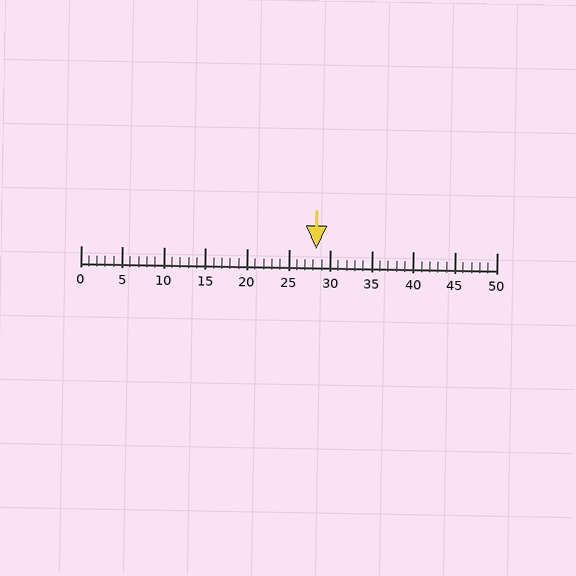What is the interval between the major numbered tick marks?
The major tick marks are spaced 5 units apart.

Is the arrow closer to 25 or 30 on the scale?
The arrow is closer to 30.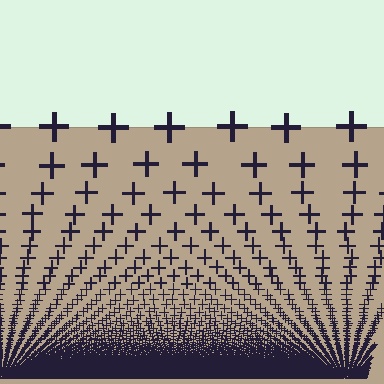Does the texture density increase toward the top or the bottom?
Density increases toward the bottom.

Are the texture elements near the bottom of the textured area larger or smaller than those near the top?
Smaller. The gradient is inverted — elements near the bottom are smaller and denser.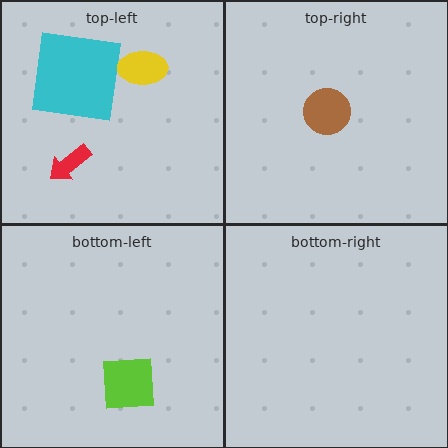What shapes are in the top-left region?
The cyan square, the red arrow, the yellow ellipse.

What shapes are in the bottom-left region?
The lime square.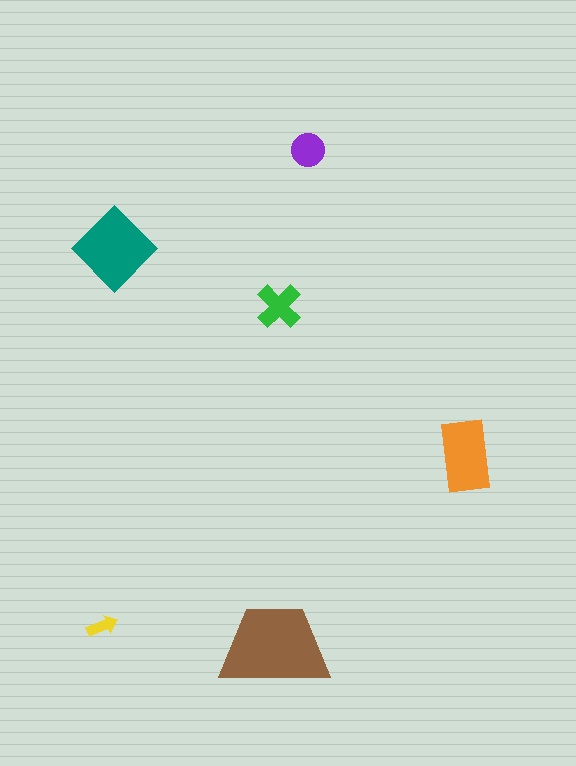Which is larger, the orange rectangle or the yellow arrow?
The orange rectangle.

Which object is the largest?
The brown trapezoid.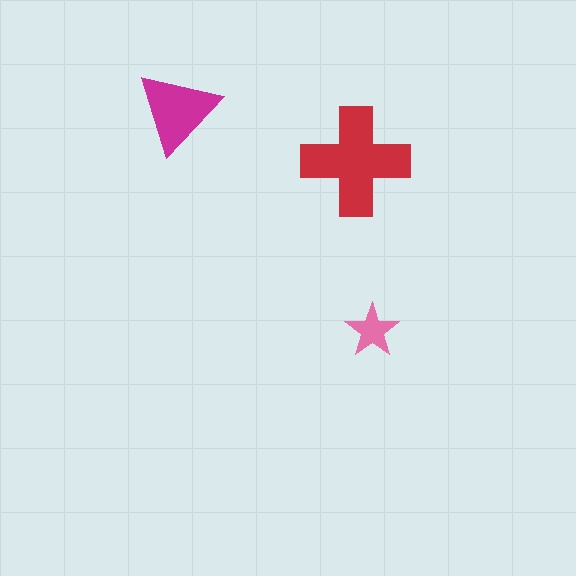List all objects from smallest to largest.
The pink star, the magenta triangle, the red cross.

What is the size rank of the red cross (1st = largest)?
1st.